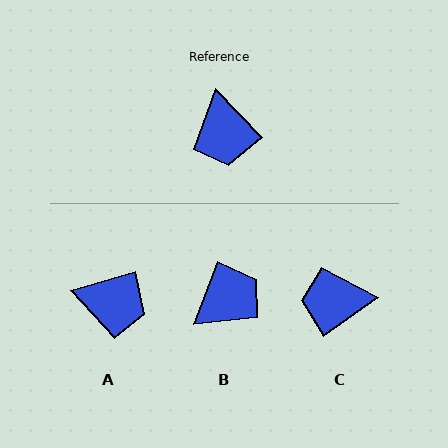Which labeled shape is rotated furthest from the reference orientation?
B, about 117 degrees away.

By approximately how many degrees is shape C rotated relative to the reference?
Approximately 97 degrees clockwise.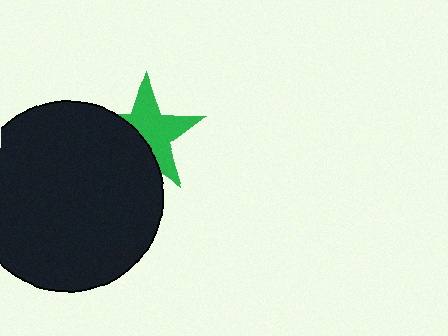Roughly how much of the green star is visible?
About half of it is visible (roughly 58%).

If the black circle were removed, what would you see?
You would see the complete green star.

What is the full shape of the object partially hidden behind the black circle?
The partially hidden object is a green star.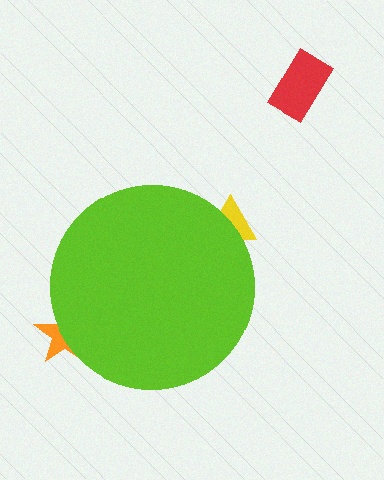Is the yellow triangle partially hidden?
Yes, the yellow triangle is partially hidden behind the lime circle.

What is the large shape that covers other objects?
A lime circle.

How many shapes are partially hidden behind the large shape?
2 shapes are partially hidden.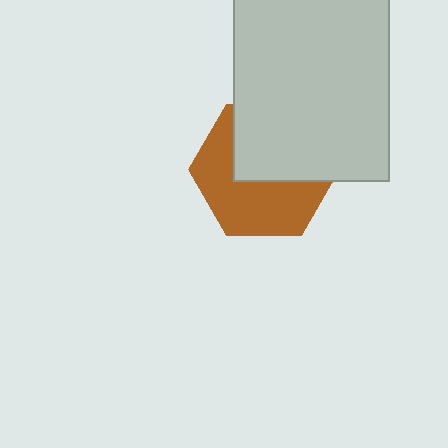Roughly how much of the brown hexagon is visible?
About half of it is visible (roughly 53%).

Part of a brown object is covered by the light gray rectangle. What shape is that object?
It is a hexagon.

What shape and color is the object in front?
The object in front is a light gray rectangle.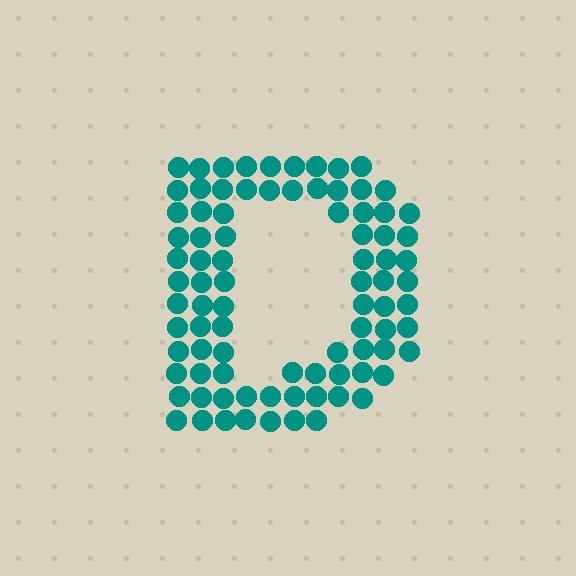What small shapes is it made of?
It is made of small circles.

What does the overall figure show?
The overall figure shows the letter D.